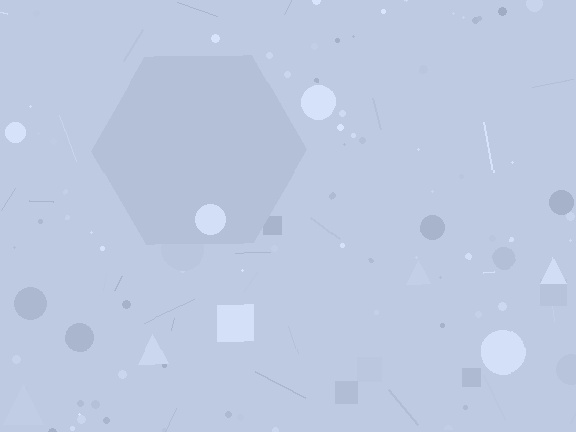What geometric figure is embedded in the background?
A hexagon is embedded in the background.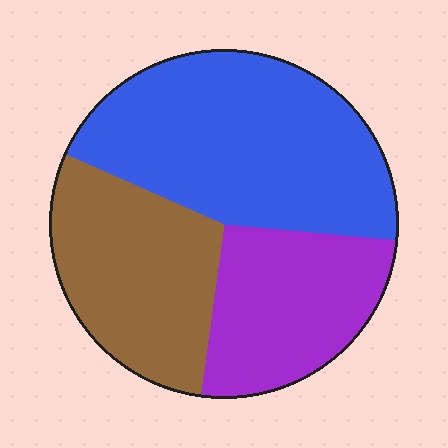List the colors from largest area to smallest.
From largest to smallest: blue, brown, purple.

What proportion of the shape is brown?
Brown takes up between a quarter and a half of the shape.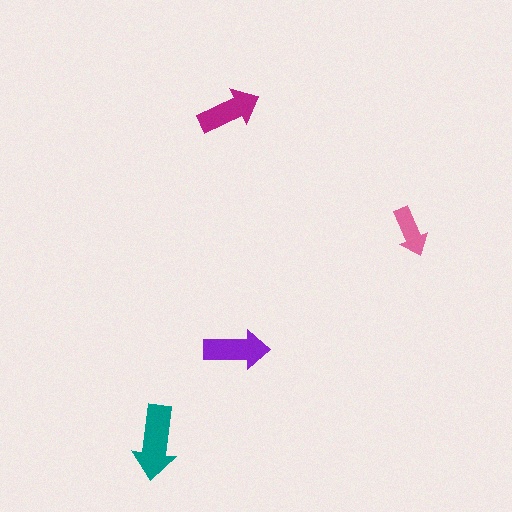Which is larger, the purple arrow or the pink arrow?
The purple one.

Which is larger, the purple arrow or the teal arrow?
The teal one.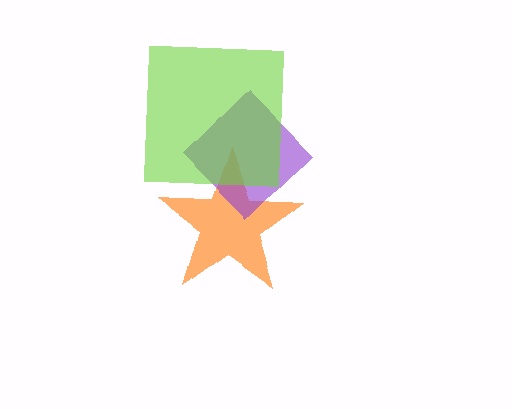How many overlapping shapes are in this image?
There are 3 overlapping shapes in the image.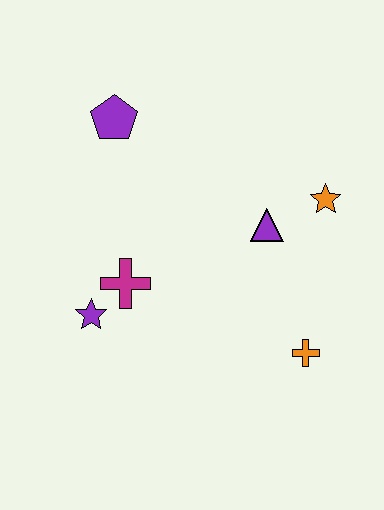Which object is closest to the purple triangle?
The orange star is closest to the purple triangle.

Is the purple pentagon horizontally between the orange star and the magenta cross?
No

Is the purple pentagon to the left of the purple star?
No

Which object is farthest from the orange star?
The purple star is farthest from the orange star.